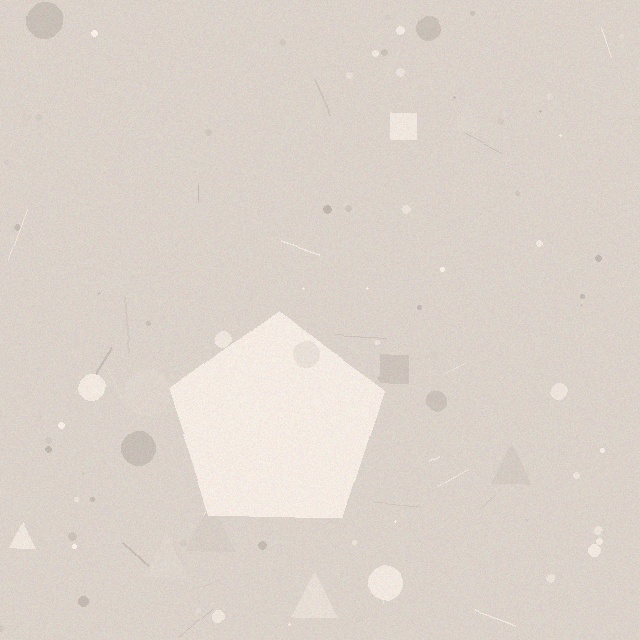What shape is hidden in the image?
A pentagon is hidden in the image.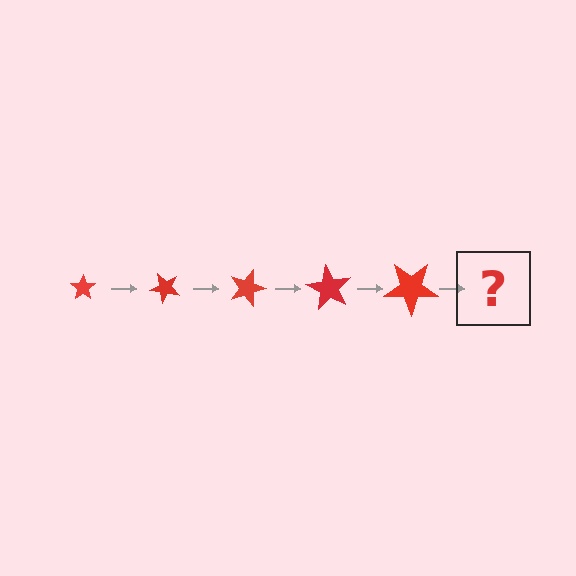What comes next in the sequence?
The next element should be a star, larger than the previous one and rotated 225 degrees from the start.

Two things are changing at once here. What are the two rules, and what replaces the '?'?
The two rules are that the star grows larger each step and it rotates 45 degrees each step. The '?' should be a star, larger than the previous one and rotated 225 degrees from the start.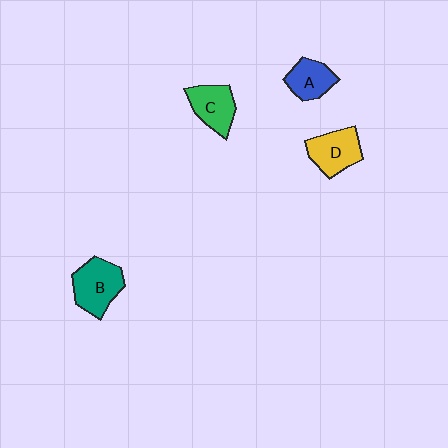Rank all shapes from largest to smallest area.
From largest to smallest: B (teal), D (yellow), C (green), A (blue).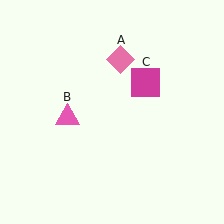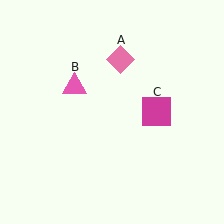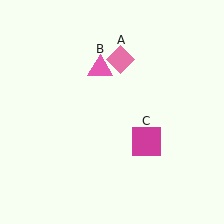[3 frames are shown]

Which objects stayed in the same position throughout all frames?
Pink diamond (object A) remained stationary.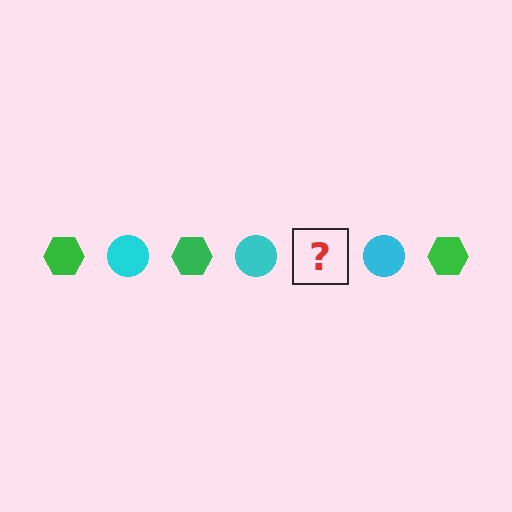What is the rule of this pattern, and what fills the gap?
The rule is that the pattern alternates between green hexagon and cyan circle. The gap should be filled with a green hexagon.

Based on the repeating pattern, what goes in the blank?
The blank should be a green hexagon.